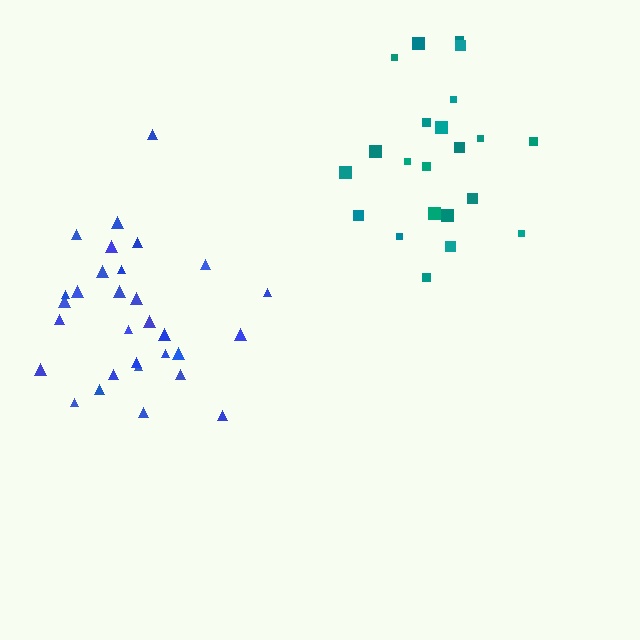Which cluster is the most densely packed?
Blue.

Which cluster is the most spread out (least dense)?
Teal.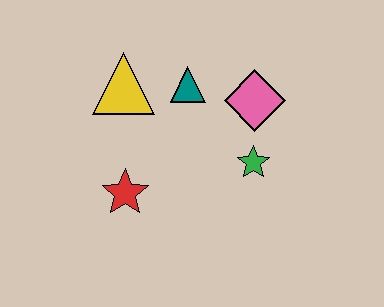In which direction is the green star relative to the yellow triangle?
The green star is to the right of the yellow triangle.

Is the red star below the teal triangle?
Yes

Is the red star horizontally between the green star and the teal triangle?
No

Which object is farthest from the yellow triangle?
The green star is farthest from the yellow triangle.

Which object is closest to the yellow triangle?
The teal triangle is closest to the yellow triangle.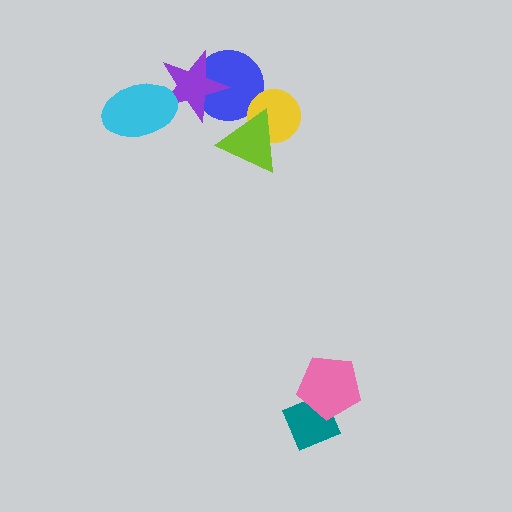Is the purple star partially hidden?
Yes, it is partially covered by another shape.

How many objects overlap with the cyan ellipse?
1 object overlaps with the cyan ellipse.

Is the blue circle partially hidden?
Yes, it is partially covered by another shape.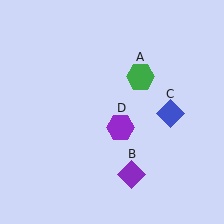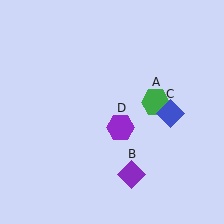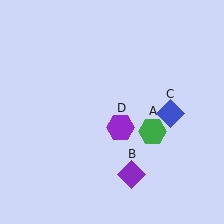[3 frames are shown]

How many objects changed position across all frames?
1 object changed position: green hexagon (object A).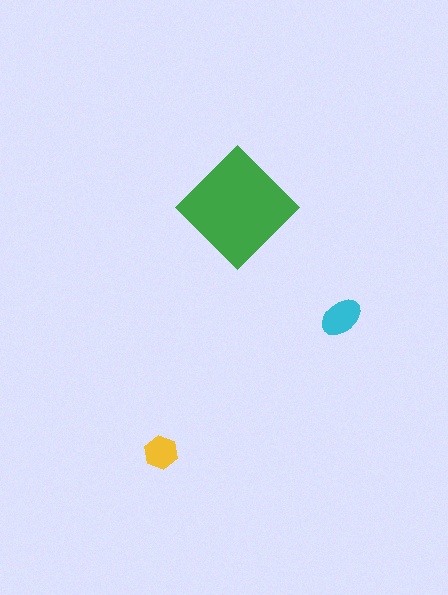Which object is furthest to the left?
The yellow hexagon is leftmost.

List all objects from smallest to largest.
The yellow hexagon, the cyan ellipse, the green diamond.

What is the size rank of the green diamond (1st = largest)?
1st.